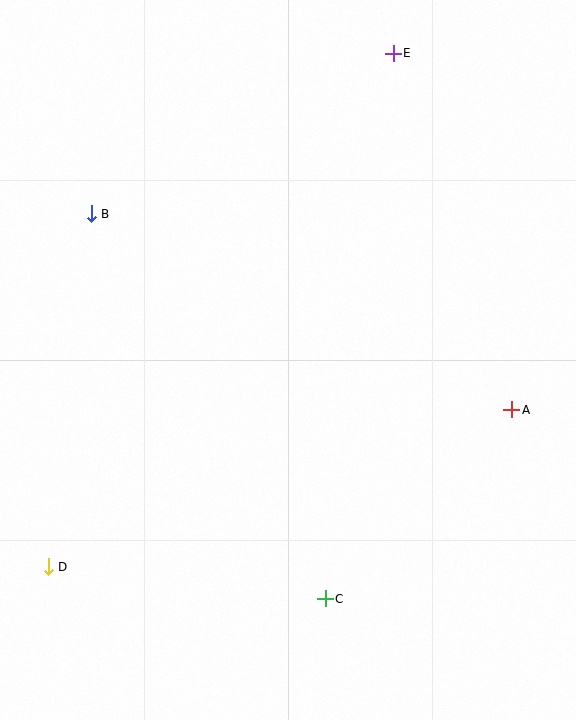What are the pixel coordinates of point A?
Point A is at (512, 410).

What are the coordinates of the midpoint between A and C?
The midpoint between A and C is at (418, 504).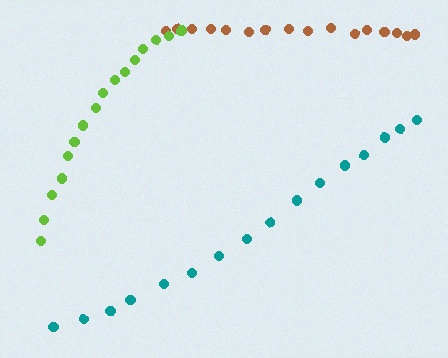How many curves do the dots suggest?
There are 3 distinct paths.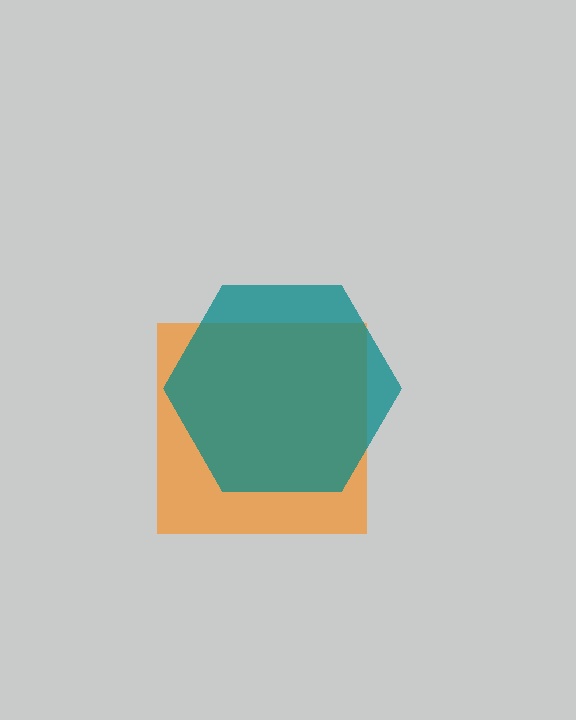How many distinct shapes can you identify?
There are 2 distinct shapes: an orange square, a teal hexagon.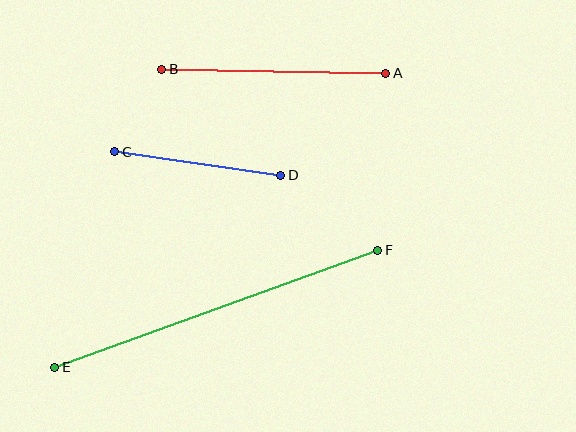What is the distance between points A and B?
The distance is approximately 224 pixels.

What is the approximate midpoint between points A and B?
The midpoint is at approximately (274, 71) pixels.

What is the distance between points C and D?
The distance is approximately 168 pixels.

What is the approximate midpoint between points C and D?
The midpoint is at approximately (198, 164) pixels.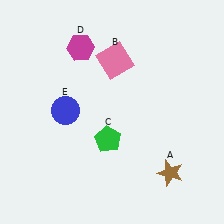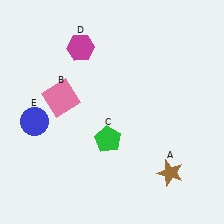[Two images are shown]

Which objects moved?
The objects that moved are: the pink square (B), the blue circle (E).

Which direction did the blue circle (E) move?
The blue circle (E) moved left.